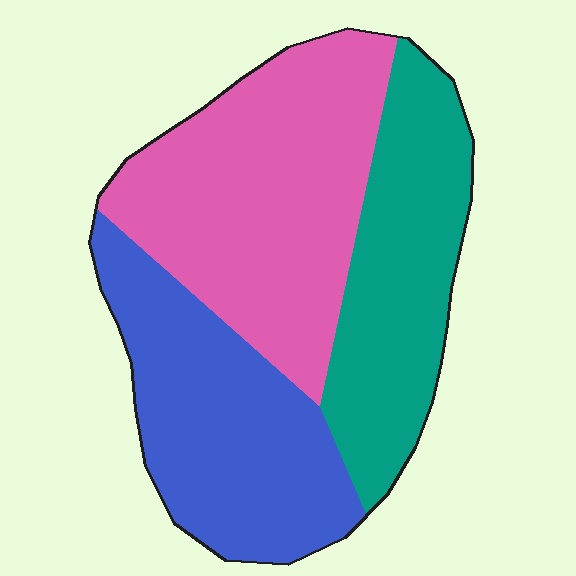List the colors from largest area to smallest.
From largest to smallest: pink, blue, teal.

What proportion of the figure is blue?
Blue takes up about one third (1/3) of the figure.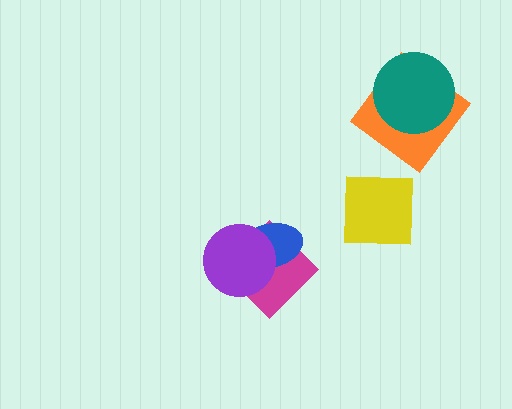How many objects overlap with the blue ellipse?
2 objects overlap with the blue ellipse.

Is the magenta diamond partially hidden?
Yes, it is partially covered by another shape.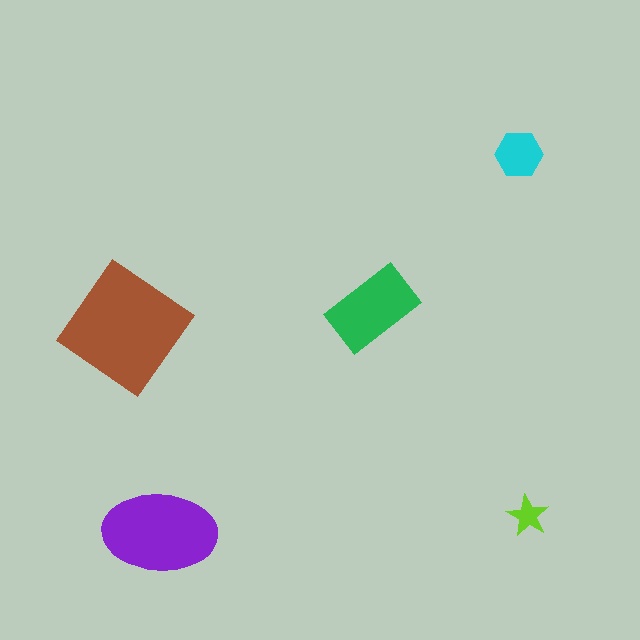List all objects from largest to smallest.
The brown diamond, the purple ellipse, the green rectangle, the cyan hexagon, the lime star.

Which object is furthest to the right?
The lime star is rightmost.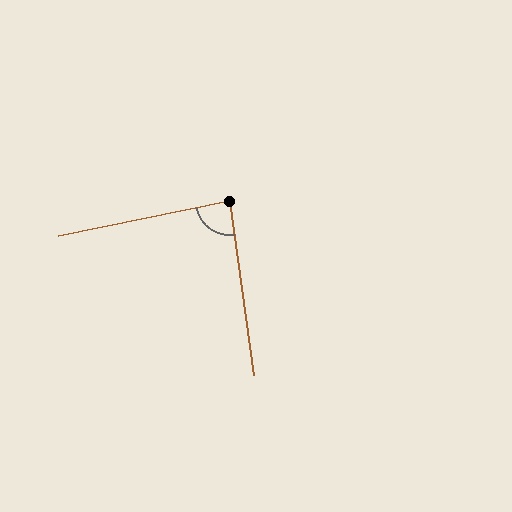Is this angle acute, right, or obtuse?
It is approximately a right angle.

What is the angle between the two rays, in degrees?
Approximately 86 degrees.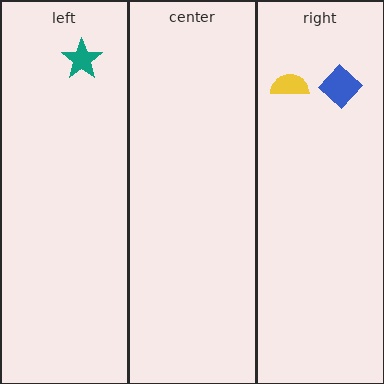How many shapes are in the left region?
1.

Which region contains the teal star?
The left region.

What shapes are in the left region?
The teal star.